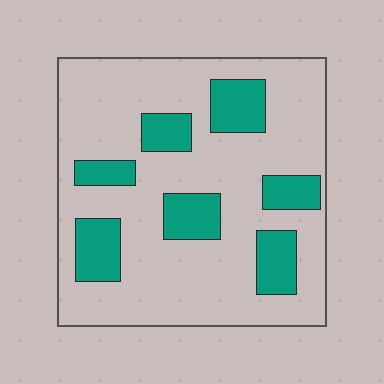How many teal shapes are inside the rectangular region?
7.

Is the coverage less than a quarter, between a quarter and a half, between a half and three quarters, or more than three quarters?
Less than a quarter.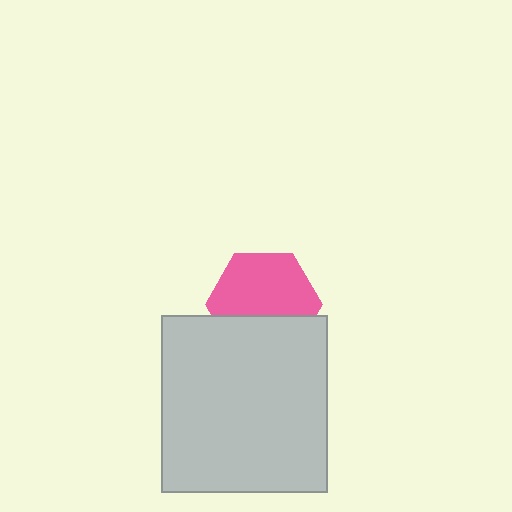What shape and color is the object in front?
The object in front is a light gray rectangle.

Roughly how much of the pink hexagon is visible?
About half of it is visible (roughly 64%).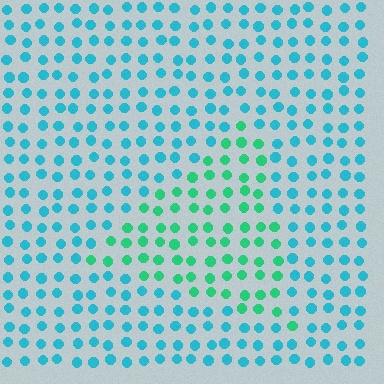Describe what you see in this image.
The image is filled with small cyan elements in a uniform arrangement. A triangle-shaped region is visible where the elements are tinted to a slightly different hue, forming a subtle color boundary.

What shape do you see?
I see a triangle.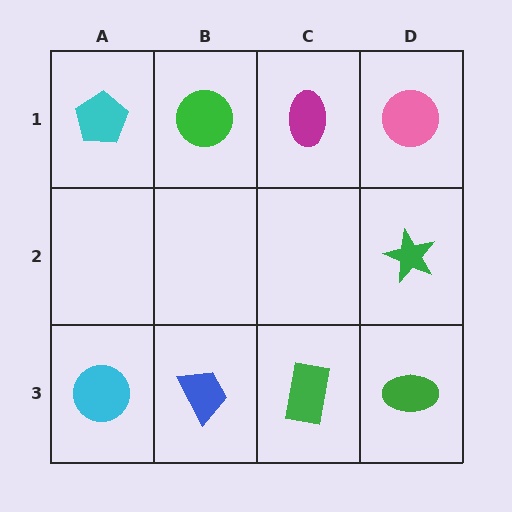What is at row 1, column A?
A cyan pentagon.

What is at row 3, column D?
A green ellipse.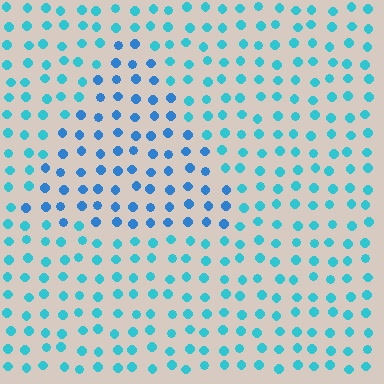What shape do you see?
I see a triangle.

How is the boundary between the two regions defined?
The boundary is defined purely by a slight shift in hue (about 25 degrees). Spacing, size, and orientation are identical on both sides.